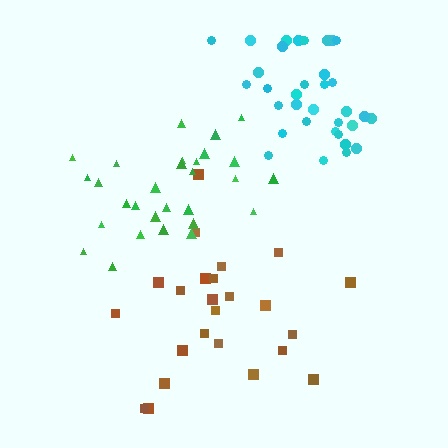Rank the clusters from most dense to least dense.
cyan, green, brown.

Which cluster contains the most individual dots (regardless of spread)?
Cyan (35).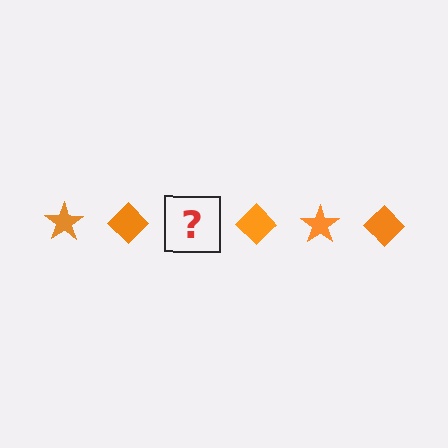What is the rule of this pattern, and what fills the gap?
The rule is that the pattern cycles through star, diamond shapes in orange. The gap should be filled with an orange star.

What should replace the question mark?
The question mark should be replaced with an orange star.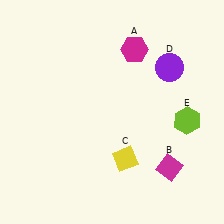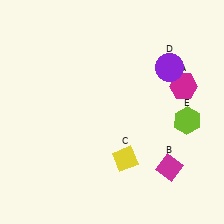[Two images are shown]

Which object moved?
The magenta hexagon (A) moved right.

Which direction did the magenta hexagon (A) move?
The magenta hexagon (A) moved right.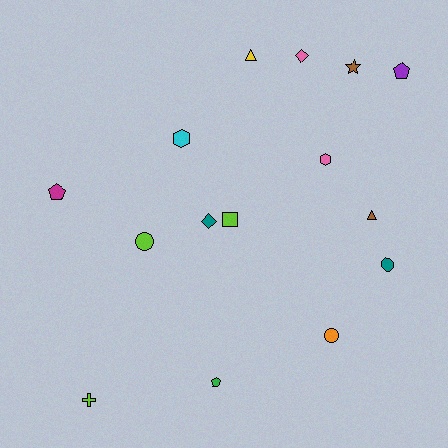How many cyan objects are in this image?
There is 1 cyan object.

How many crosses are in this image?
There is 1 cross.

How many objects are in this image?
There are 15 objects.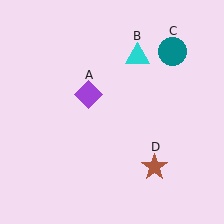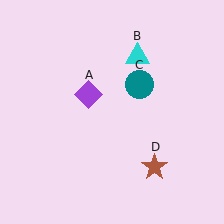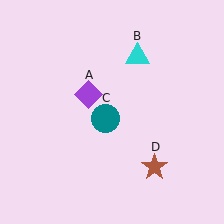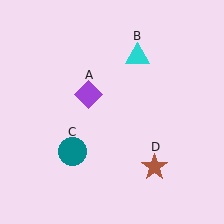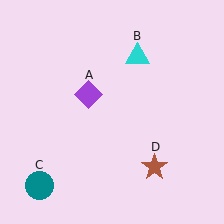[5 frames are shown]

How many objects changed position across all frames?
1 object changed position: teal circle (object C).